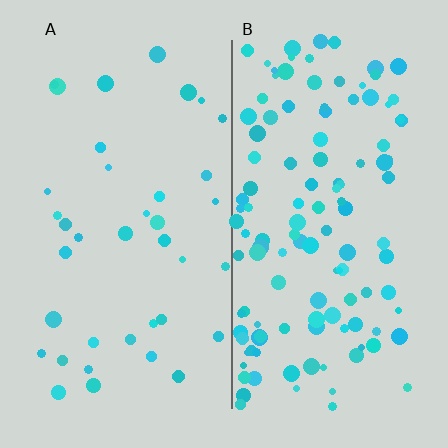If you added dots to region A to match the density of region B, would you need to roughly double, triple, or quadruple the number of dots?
Approximately triple.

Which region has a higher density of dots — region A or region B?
B (the right).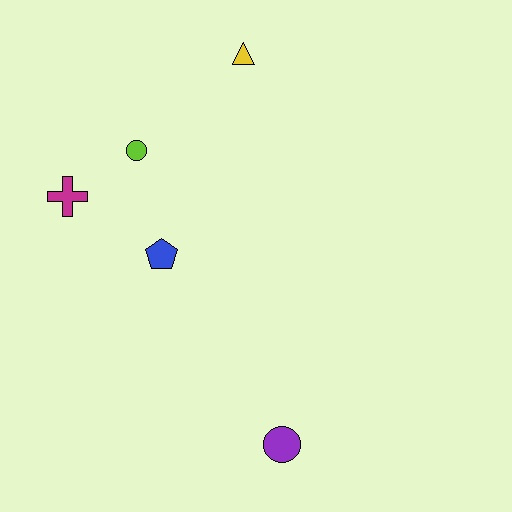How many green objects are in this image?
There are no green objects.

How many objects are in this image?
There are 5 objects.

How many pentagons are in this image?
There is 1 pentagon.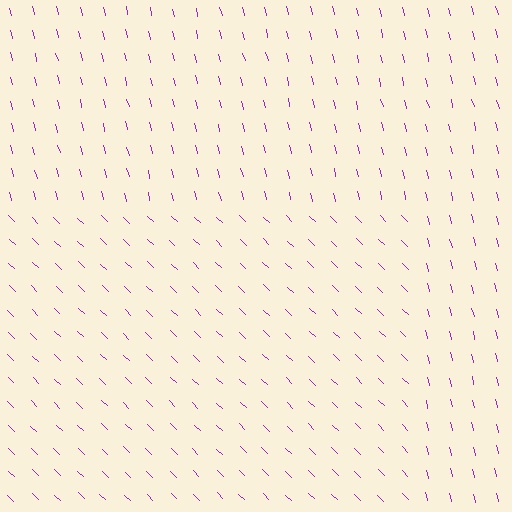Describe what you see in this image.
The image is filled with small purple line segments. A rectangle region in the image has lines oriented differently from the surrounding lines, creating a visible texture boundary.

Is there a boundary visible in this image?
Yes, there is a texture boundary formed by a change in line orientation.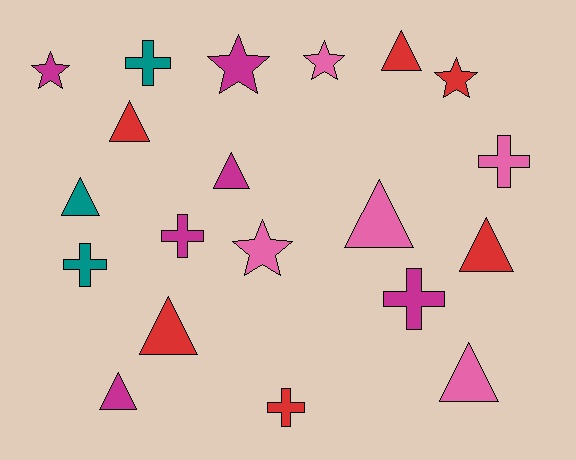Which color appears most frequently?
Magenta, with 6 objects.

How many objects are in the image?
There are 20 objects.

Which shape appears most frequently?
Triangle, with 9 objects.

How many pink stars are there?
There are 2 pink stars.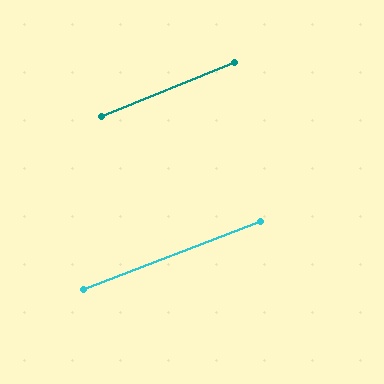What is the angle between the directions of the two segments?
Approximately 1 degree.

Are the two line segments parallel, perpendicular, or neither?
Parallel — their directions differ by only 1.0°.